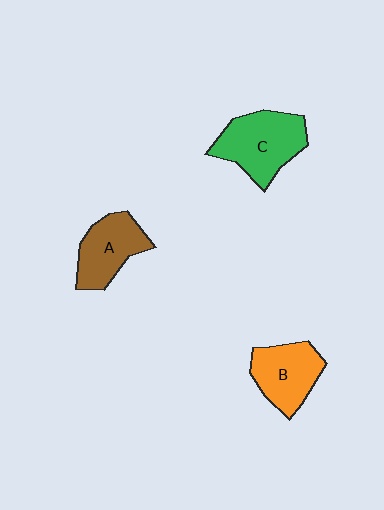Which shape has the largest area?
Shape C (green).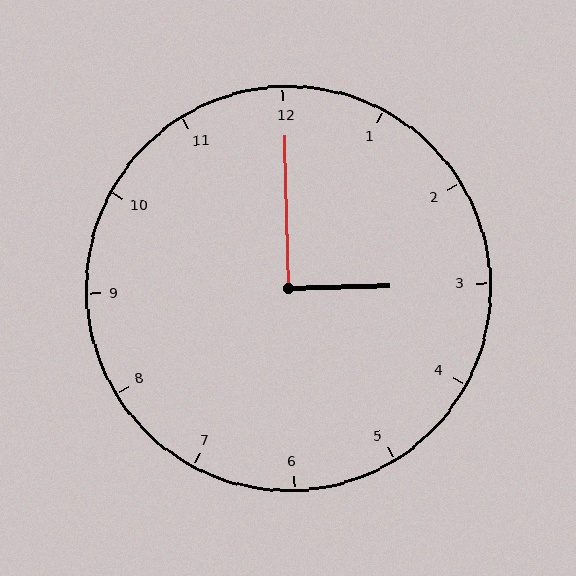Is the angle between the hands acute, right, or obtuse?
It is right.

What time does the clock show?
3:00.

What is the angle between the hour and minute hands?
Approximately 90 degrees.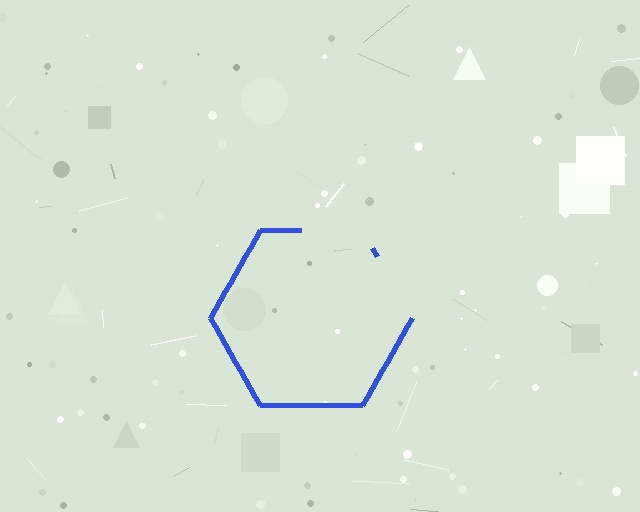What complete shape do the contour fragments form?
The contour fragments form a hexagon.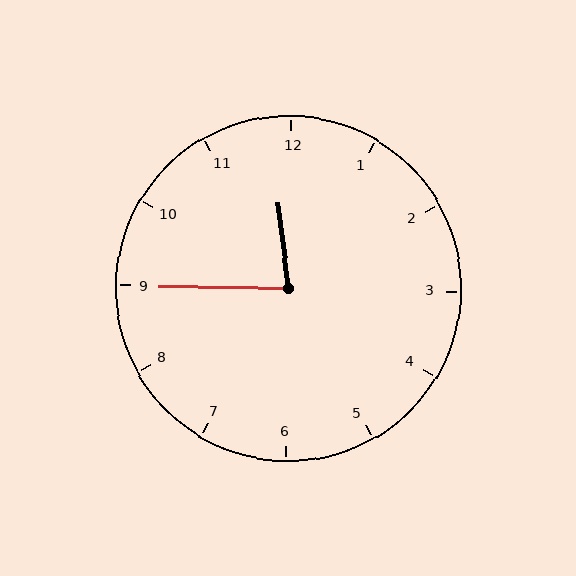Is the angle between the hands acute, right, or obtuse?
It is acute.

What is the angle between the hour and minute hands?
Approximately 82 degrees.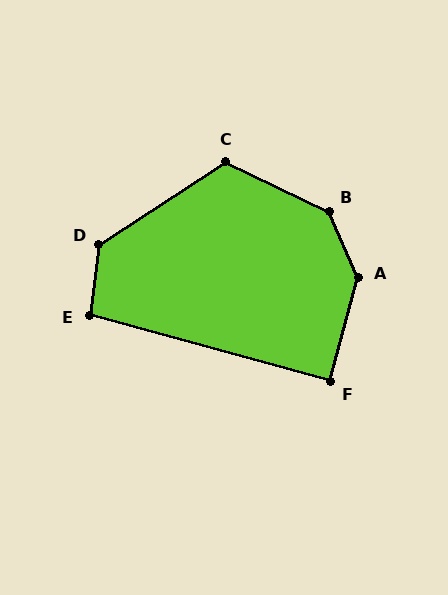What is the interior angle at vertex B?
Approximately 140 degrees (obtuse).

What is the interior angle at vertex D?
Approximately 131 degrees (obtuse).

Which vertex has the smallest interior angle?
F, at approximately 89 degrees.